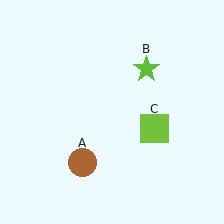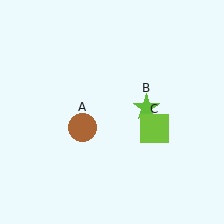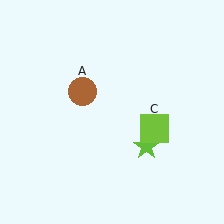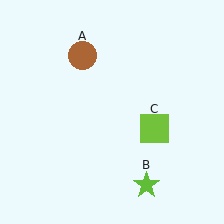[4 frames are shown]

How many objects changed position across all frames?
2 objects changed position: brown circle (object A), lime star (object B).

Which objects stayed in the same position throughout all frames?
Lime square (object C) remained stationary.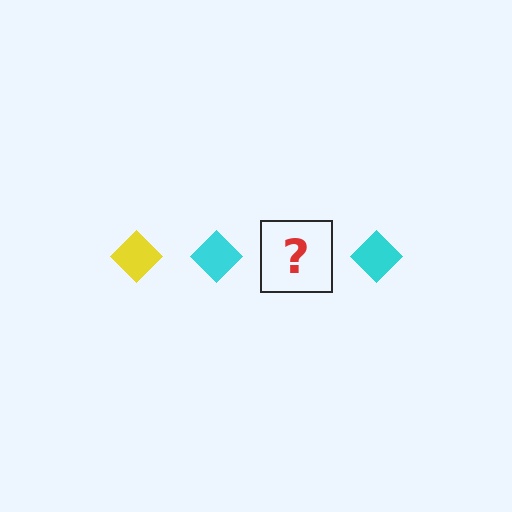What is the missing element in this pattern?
The missing element is a yellow diamond.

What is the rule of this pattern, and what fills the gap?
The rule is that the pattern cycles through yellow, cyan diamonds. The gap should be filled with a yellow diamond.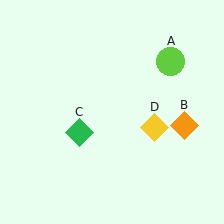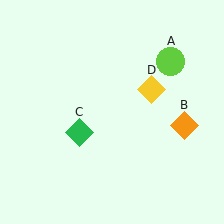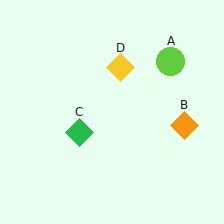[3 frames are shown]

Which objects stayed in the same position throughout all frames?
Lime circle (object A) and orange diamond (object B) and green diamond (object C) remained stationary.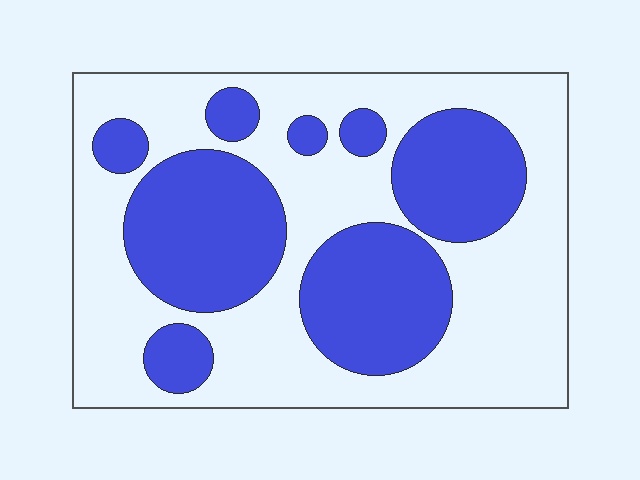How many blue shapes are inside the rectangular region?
8.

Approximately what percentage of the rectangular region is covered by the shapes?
Approximately 40%.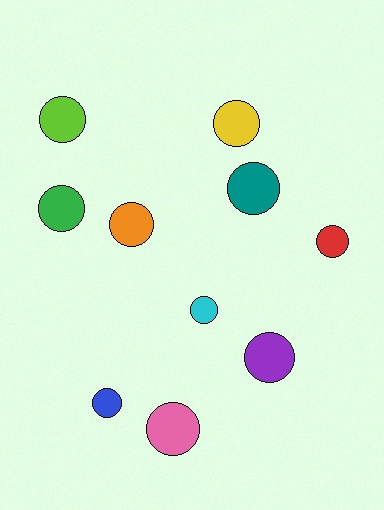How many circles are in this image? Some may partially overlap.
There are 10 circles.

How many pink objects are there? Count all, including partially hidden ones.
There is 1 pink object.